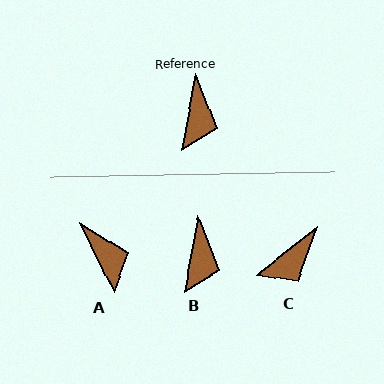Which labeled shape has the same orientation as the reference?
B.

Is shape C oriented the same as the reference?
No, it is off by about 42 degrees.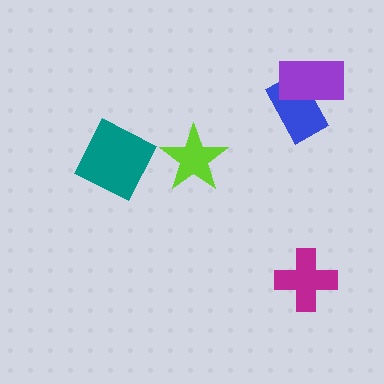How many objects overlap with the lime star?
0 objects overlap with the lime star.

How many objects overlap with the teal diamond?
0 objects overlap with the teal diamond.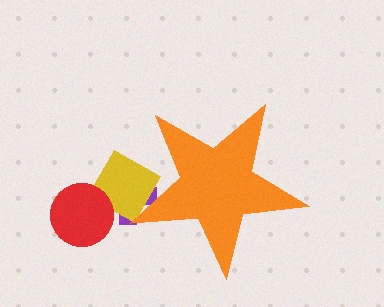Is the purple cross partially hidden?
Yes, the purple cross is partially hidden behind the orange star.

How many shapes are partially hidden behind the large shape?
2 shapes are partially hidden.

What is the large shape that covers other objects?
An orange star.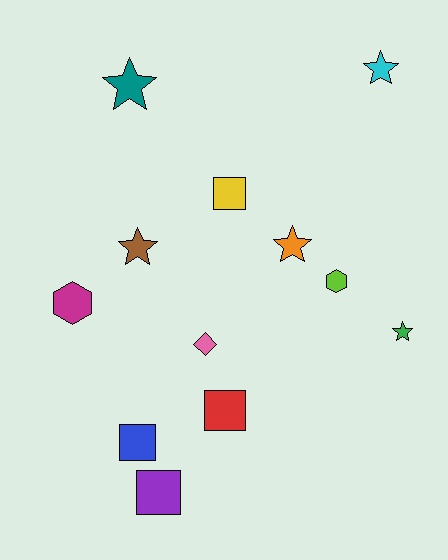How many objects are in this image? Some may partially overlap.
There are 12 objects.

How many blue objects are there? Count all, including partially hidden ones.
There is 1 blue object.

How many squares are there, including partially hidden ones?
There are 4 squares.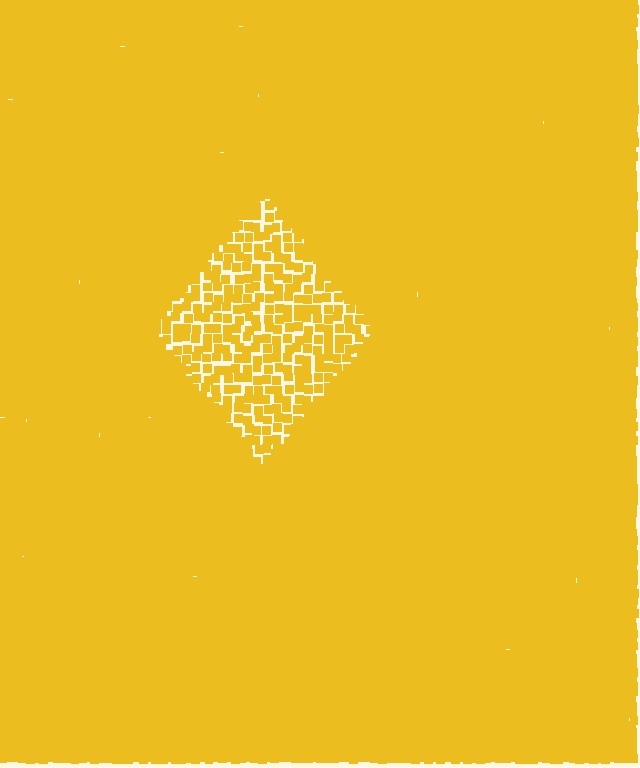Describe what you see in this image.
The image contains small yellow elements arranged at two different densities. A diamond-shaped region is visible where the elements are less densely packed than the surrounding area.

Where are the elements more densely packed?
The elements are more densely packed outside the diamond boundary.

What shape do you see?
I see a diamond.